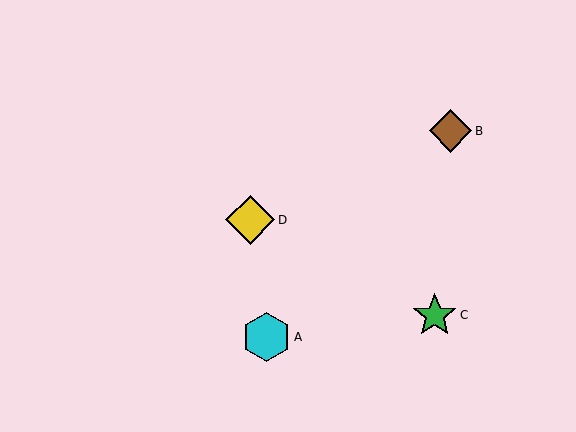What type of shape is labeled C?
Shape C is a green star.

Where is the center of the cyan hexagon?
The center of the cyan hexagon is at (266, 337).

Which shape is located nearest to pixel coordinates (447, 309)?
The green star (labeled C) at (435, 315) is nearest to that location.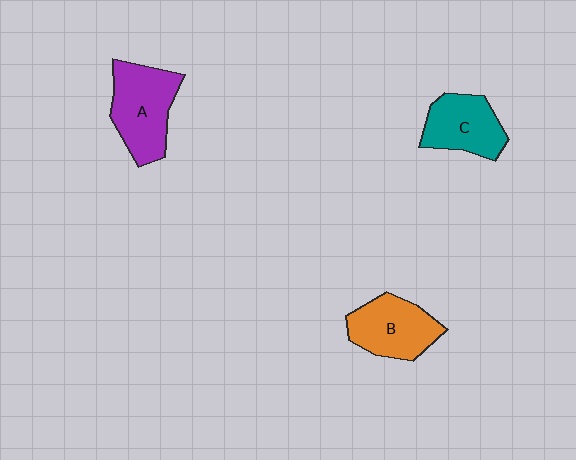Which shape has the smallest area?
Shape C (teal).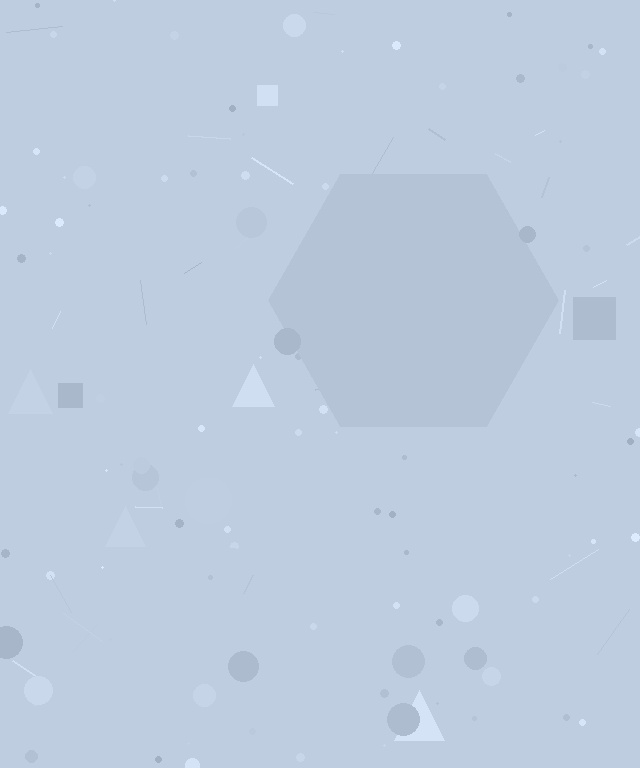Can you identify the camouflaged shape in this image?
The camouflaged shape is a hexagon.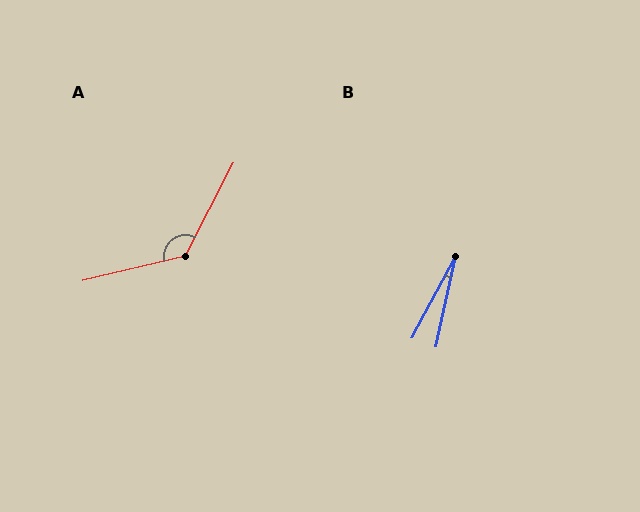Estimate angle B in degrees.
Approximately 16 degrees.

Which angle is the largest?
A, at approximately 131 degrees.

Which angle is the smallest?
B, at approximately 16 degrees.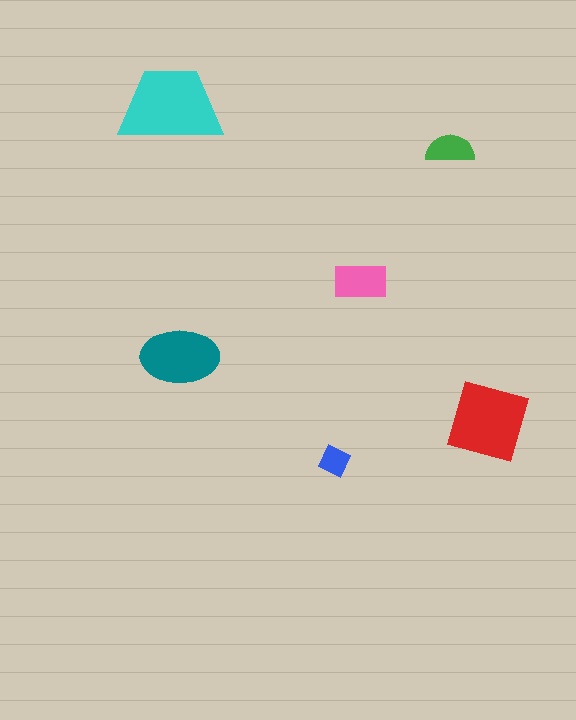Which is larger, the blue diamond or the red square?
The red square.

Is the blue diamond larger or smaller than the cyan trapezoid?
Smaller.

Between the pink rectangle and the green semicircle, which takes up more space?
The pink rectangle.